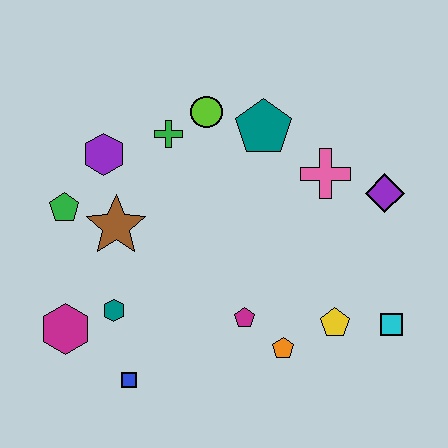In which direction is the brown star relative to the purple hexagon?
The brown star is below the purple hexagon.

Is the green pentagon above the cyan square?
Yes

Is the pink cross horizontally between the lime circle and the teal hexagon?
No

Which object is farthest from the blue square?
The purple diamond is farthest from the blue square.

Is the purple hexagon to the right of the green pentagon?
Yes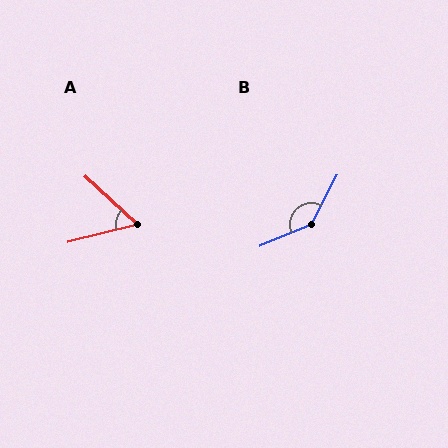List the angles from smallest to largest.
A (57°), B (140°).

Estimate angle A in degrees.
Approximately 57 degrees.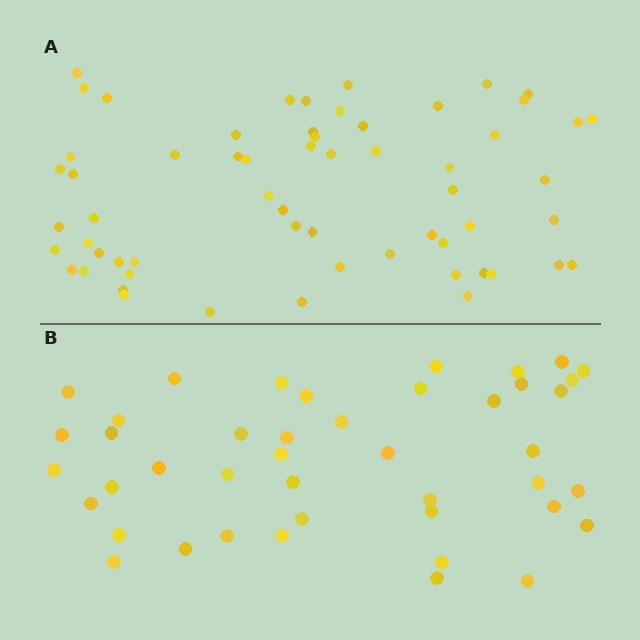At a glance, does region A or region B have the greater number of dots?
Region A (the top region) has more dots.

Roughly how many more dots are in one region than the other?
Region A has approximately 15 more dots than region B.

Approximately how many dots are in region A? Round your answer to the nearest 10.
About 60 dots.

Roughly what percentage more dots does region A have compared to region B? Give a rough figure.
About 40% more.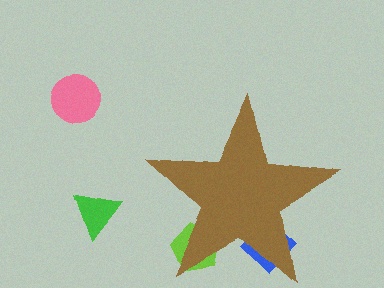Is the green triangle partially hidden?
No, the green triangle is fully visible.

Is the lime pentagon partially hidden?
Yes, the lime pentagon is partially hidden behind the brown star.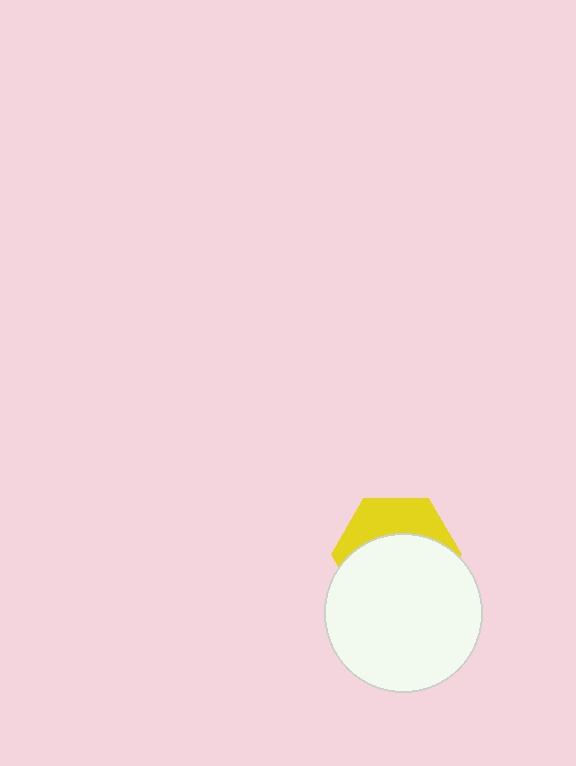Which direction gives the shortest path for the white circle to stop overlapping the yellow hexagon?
Moving down gives the shortest separation.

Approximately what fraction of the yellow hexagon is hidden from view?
Roughly 63% of the yellow hexagon is hidden behind the white circle.